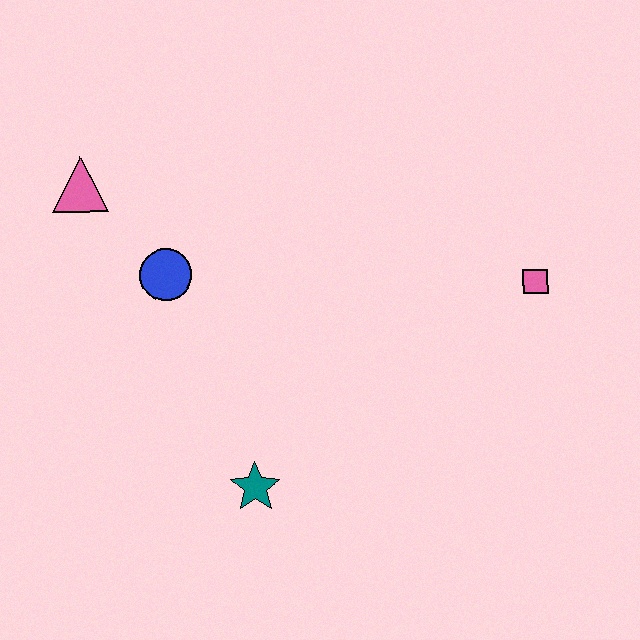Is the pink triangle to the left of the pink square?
Yes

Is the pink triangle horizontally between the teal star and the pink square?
No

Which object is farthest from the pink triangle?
The pink square is farthest from the pink triangle.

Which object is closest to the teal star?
The blue circle is closest to the teal star.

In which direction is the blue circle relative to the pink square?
The blue circle is to the left of the pink square.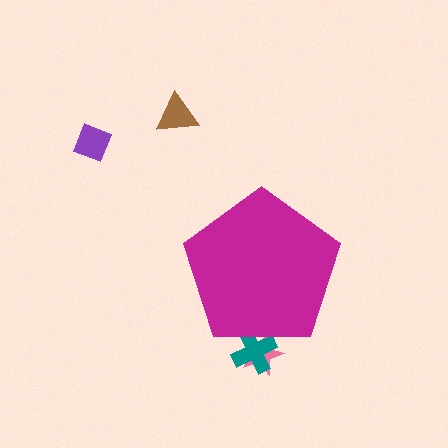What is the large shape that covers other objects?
A magenta pentagon.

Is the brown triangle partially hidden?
No, the brown triangle is fully visible.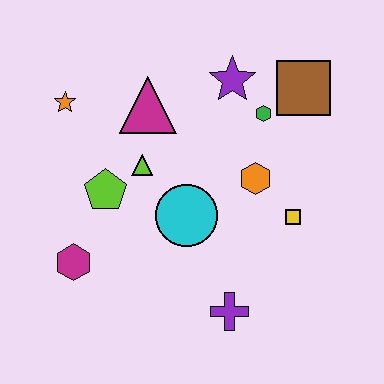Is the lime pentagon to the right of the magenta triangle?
No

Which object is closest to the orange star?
The magenta triangle is closest to the orange star.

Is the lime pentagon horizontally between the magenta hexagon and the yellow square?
Yes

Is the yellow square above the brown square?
No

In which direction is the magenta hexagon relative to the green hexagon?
The magenta hexagon is to the left of the green hexagon.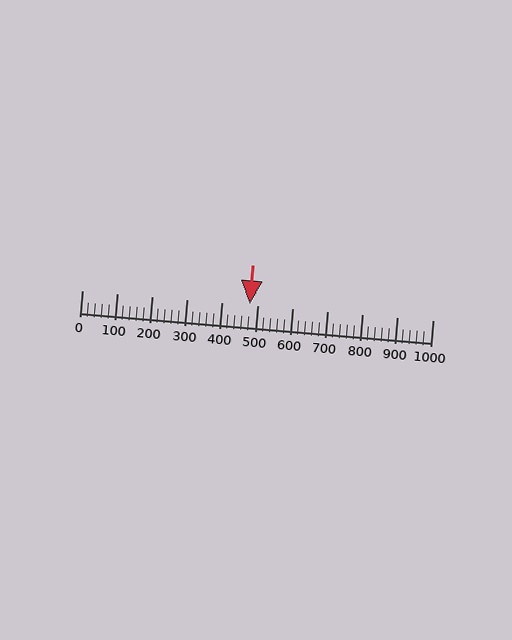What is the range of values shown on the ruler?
The ruler shows values from 0 to 1000.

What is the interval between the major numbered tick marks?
The major tick marks are spaced 100 units apart.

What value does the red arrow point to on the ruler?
The red arrow points to approximately 480.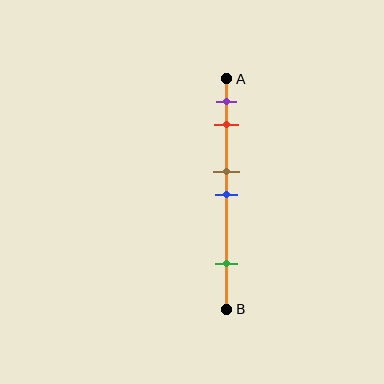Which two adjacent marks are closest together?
The brown and blue marks are the closest adjacent pair.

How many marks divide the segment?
There are 5 marks dividing the segment.